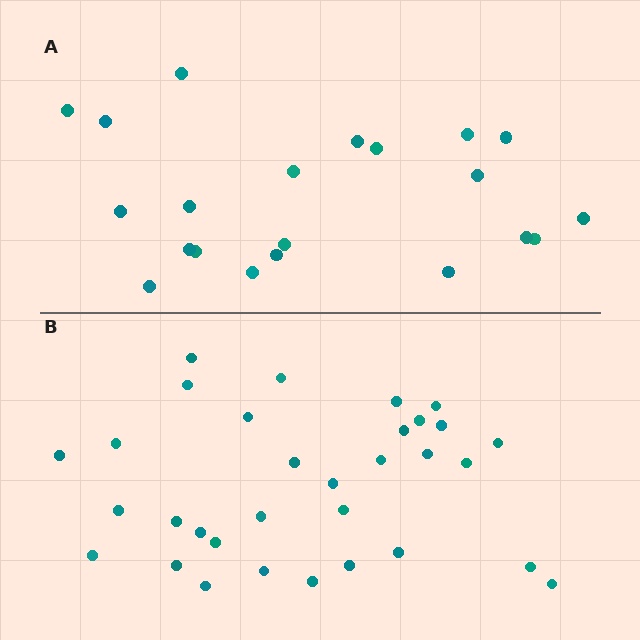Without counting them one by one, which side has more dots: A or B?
Region B (the bottom region) has more dots.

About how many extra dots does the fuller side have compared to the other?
Region B has roughly 12 or so more dots than region A.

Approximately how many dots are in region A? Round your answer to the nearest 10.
About 20 dots. (The exact count is 21, which rounds to 20.)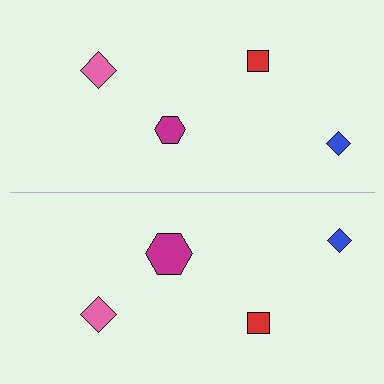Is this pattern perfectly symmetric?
No, the pattern is not perfectly symmetric. The magenta hexagon on the bottom side has a different size than its mirror counterpart.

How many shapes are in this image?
There are 8 shapes in this image.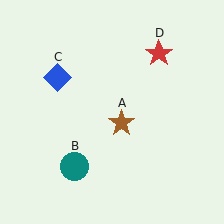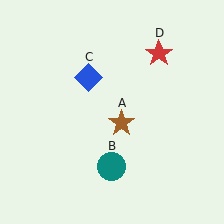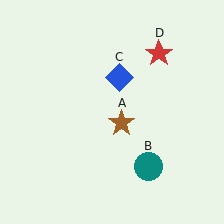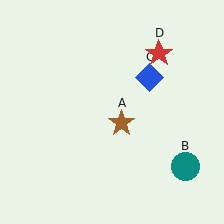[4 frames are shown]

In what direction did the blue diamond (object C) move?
The blue diamond (object C) moved right.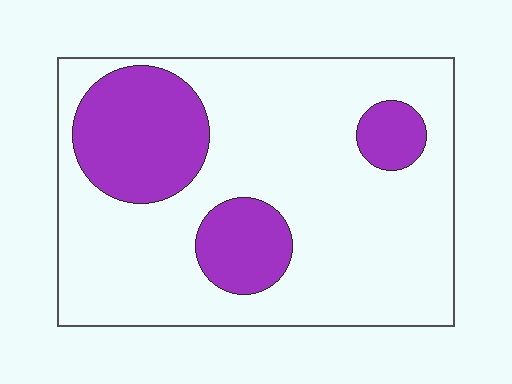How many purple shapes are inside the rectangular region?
3.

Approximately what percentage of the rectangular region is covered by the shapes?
Approximately 25%.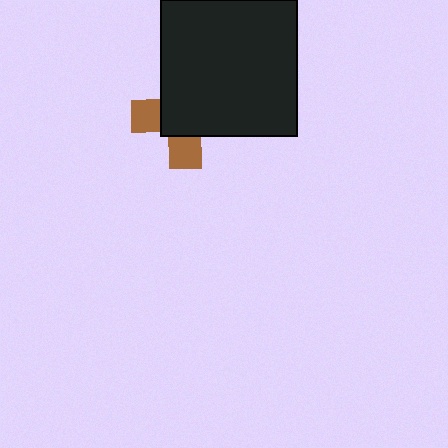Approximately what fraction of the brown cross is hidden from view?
Roughly 66% of the brown cross is hidden behind the black square.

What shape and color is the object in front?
The object in front is a black square.